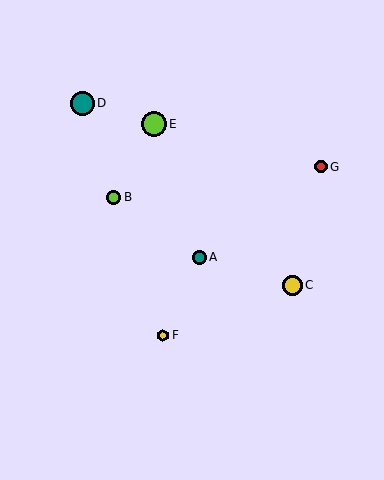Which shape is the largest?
The lime circle (labeled E) is the largest.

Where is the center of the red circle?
The center of the red circle is at (321, 167).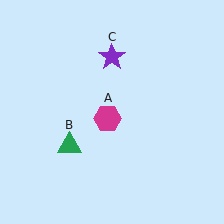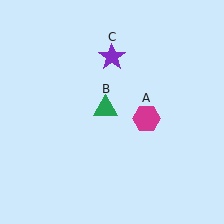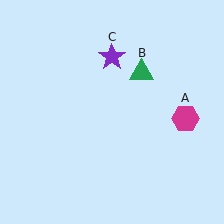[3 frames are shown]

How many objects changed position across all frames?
2 objects changed position: magenta hexagon (object A), green triangle (object B).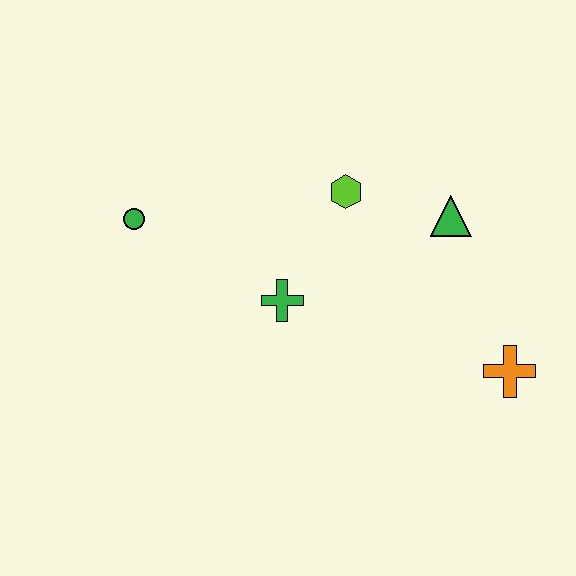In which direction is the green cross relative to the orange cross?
The green cross is to the left of the orange cross.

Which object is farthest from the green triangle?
The green circle is farthest from the green triangle.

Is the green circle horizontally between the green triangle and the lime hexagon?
No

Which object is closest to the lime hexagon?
The green triangle is closest to the lime hexagon.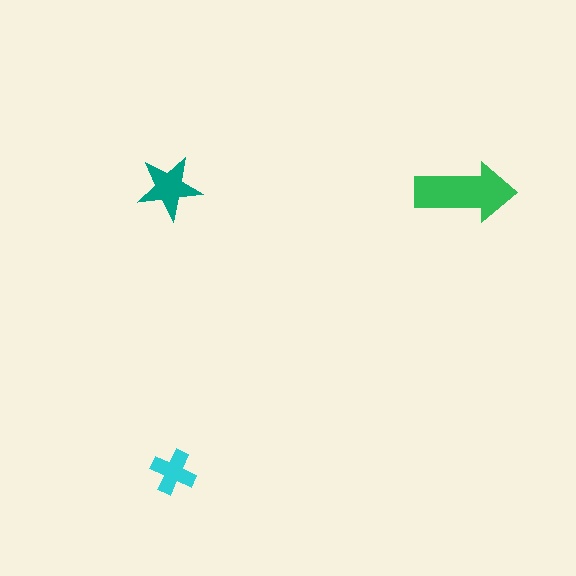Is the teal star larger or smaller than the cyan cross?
Larger.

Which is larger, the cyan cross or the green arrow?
The green arrow.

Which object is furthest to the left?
The teal star is leftmost.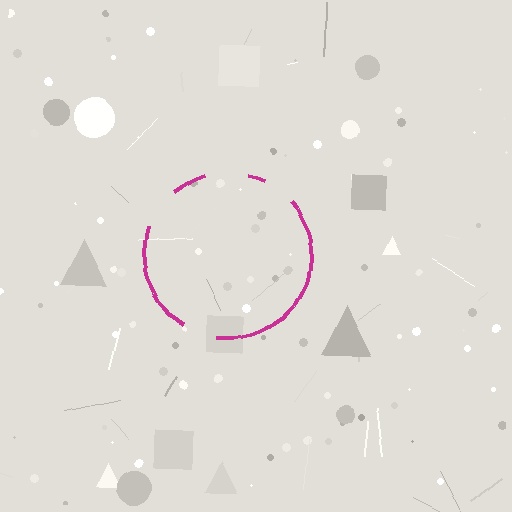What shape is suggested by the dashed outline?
The dashed outline suggests a circle.